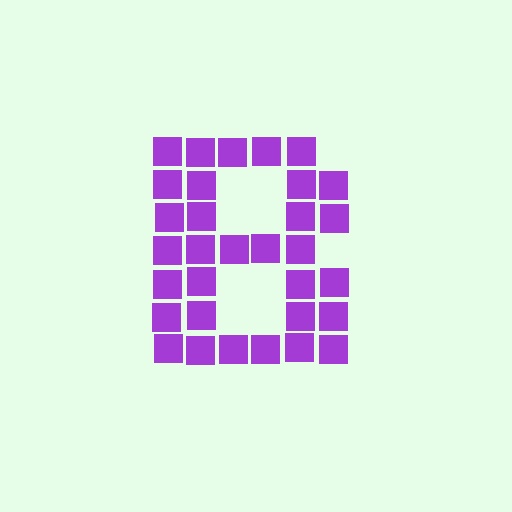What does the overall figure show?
The overall figure shows the letter B.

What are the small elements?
The small elements are squares.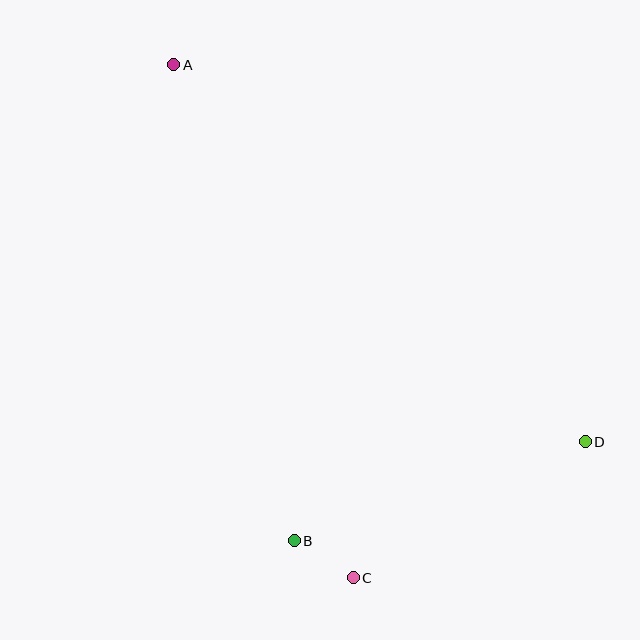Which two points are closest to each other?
Points B and C are closest to each other.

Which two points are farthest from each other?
Points A and D are farthest from each other.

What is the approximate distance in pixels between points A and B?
The distance between A and B is approximately 491 pixels.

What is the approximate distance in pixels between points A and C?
The distance between A and C is approximately 543 pixels.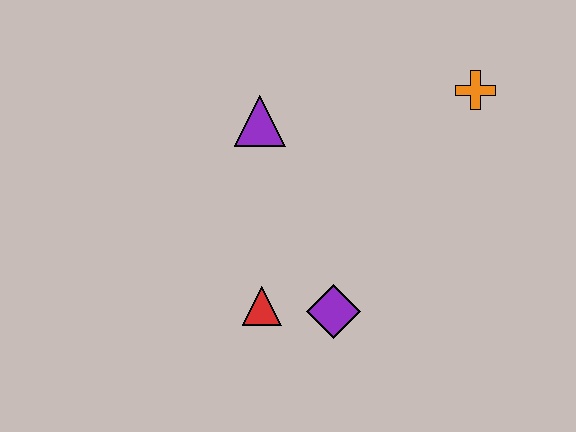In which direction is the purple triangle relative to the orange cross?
The purple triangle is to the left of the orange cross.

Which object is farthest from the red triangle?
The orange cross is farthest from the red triangle.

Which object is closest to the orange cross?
The purple triangle is closest to the orange cross.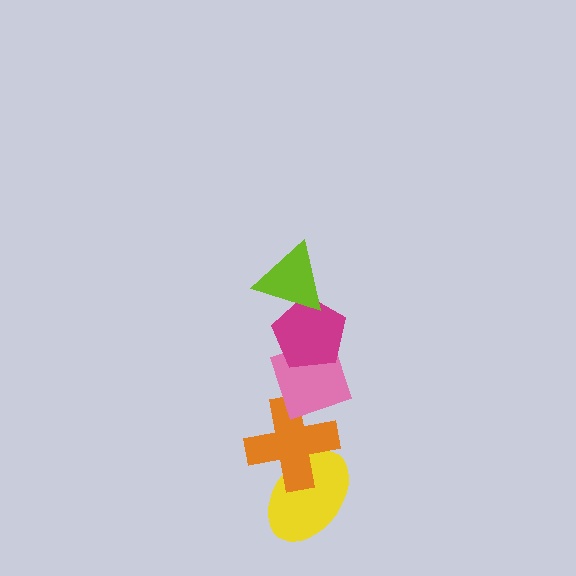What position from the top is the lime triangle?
The lime triangle is 1st from the top.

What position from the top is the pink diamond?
The pink diamond is 3rd from the top.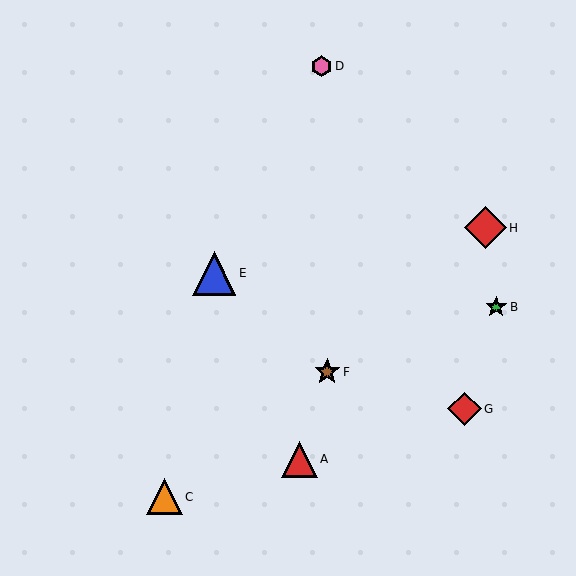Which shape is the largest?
The blue triangle (labeled E) is the largest.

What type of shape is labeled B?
Shape B is a green star.